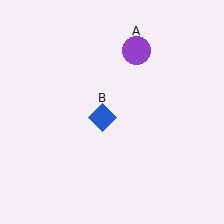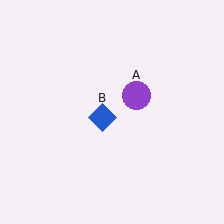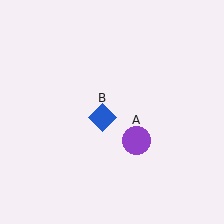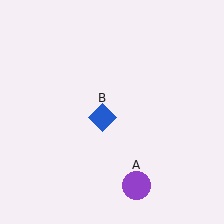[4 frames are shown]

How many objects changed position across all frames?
1 object changed position: purple circle (object A).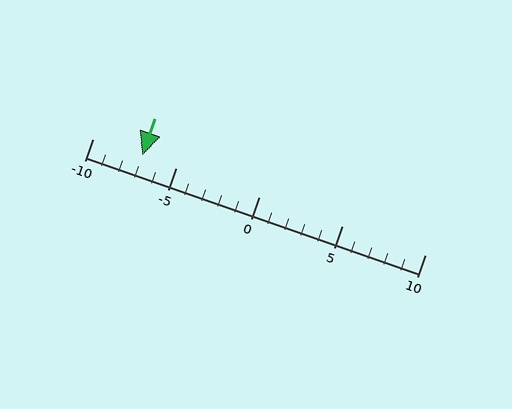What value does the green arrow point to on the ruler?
The green arrow points to approximately -7.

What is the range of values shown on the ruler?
The ruler shows values from -10 to 10.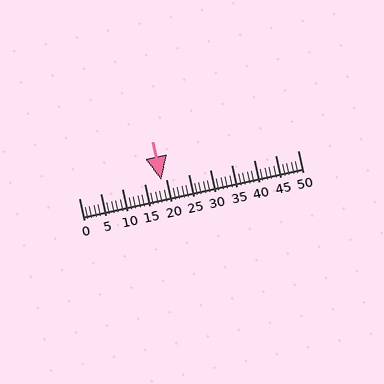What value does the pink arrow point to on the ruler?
The pink arrow points to approximately 19.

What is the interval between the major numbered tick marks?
The major tick marks are spaced 5 units apart.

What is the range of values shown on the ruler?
The ruler shows values from 0 to 50.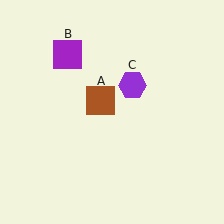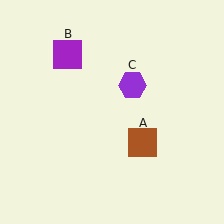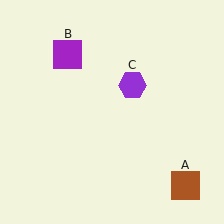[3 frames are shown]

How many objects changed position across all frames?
1 object changed position: brown square (object A).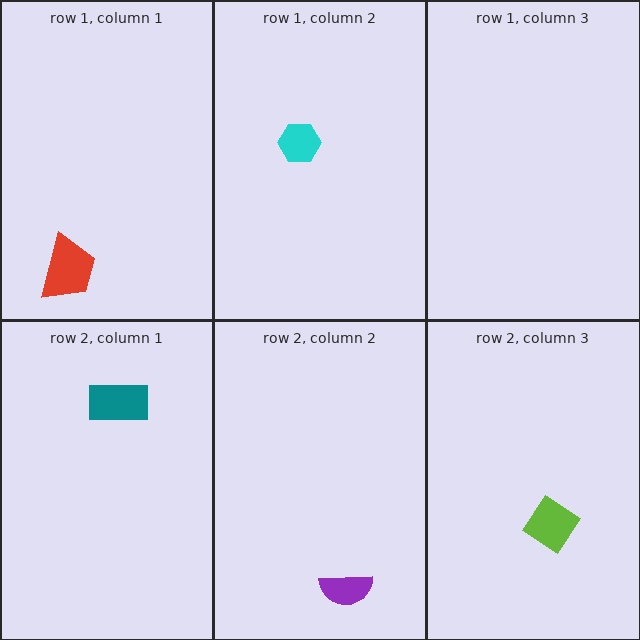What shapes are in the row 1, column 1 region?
The red trapezoid.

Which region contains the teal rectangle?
The row 2, column 1 region.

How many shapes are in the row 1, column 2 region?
1.